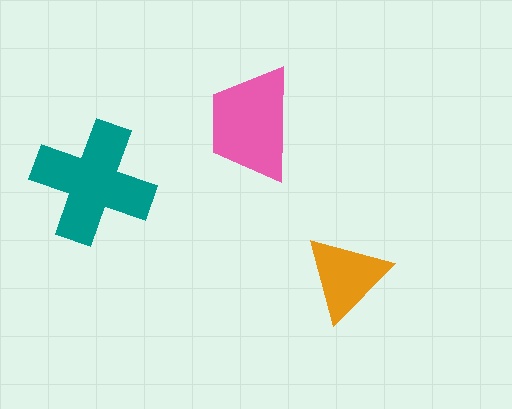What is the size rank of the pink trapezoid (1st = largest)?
2nd.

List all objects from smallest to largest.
The orange triangle, the pink trapezoid, the teal cross.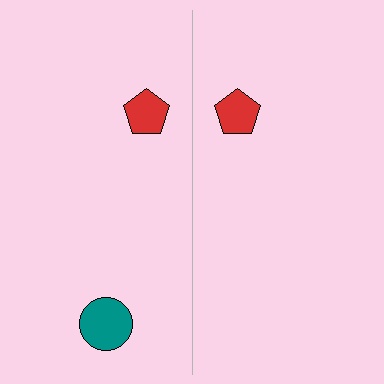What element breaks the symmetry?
A teal circle is missing from the right side.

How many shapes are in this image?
There are 3 shapes in this image.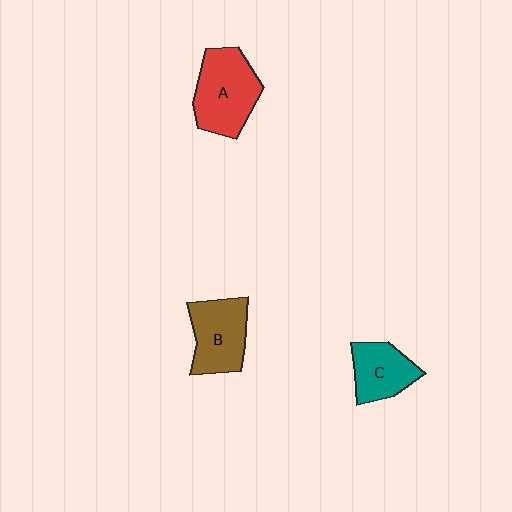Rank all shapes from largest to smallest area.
From largest to smallest: A (red), B (brown), C (teal).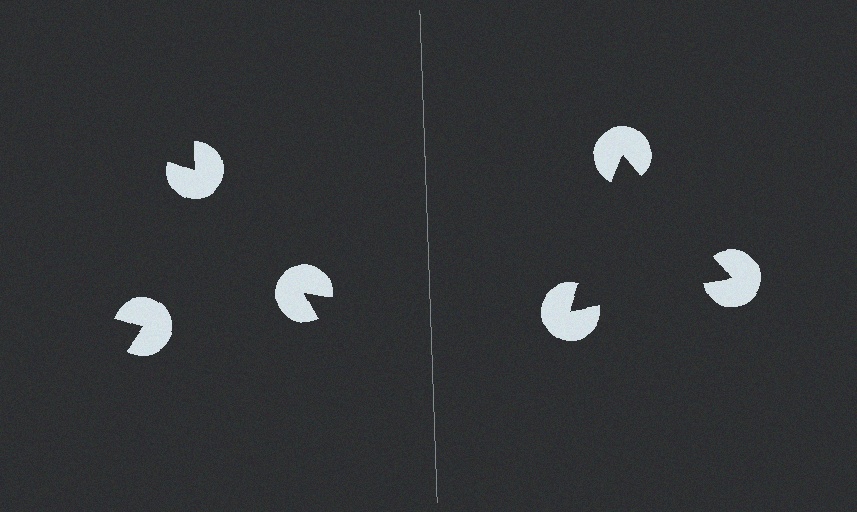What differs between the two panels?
The pac-man discs are positioned identically on both sides; only the wedge orientations differ. On the right they align to a triangle; on the left they are misaligned.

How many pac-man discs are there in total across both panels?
6 — 3 on each side.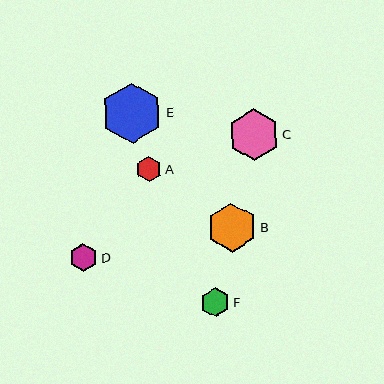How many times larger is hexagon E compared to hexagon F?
Hexagon E is approximately 2.1 times the size of hexagon F.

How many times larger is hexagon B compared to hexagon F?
Hexagon B is approximately 1.7 times the size of hexagon F.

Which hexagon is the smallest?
Hexagon A is the smallest with a size of approximately 25 pixels.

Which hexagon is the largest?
Hexagon E is the largest with a size of approximately 61 pixels.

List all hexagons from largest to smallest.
From largest to smallest: E, C, B, F, D, A.